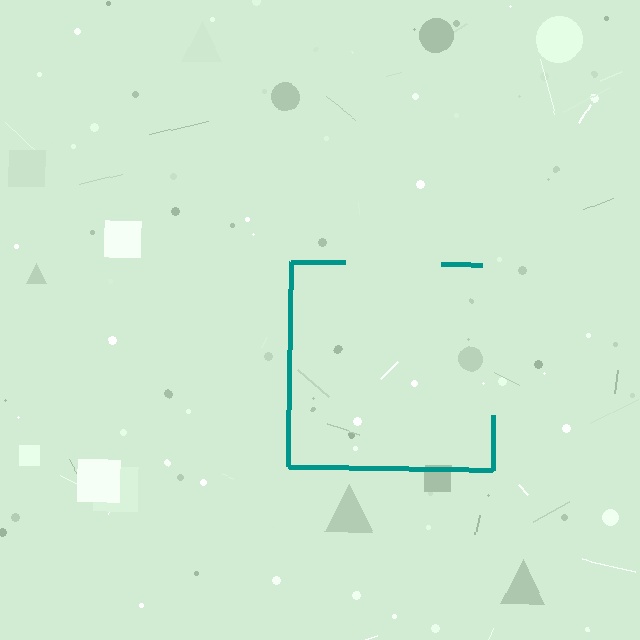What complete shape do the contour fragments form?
The contour fragments form a square.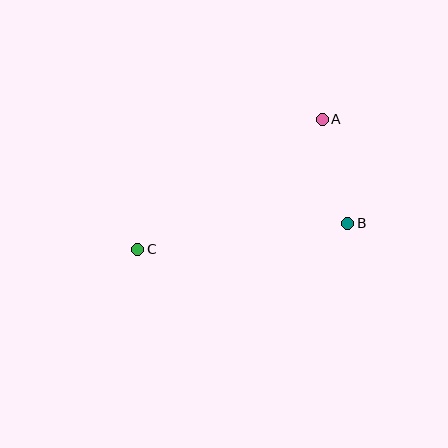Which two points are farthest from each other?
Points A and C are farthest from each other.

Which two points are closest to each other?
Points A and B are closest to each other.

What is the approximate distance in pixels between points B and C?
The distance between B and C is approximately 212 pixels.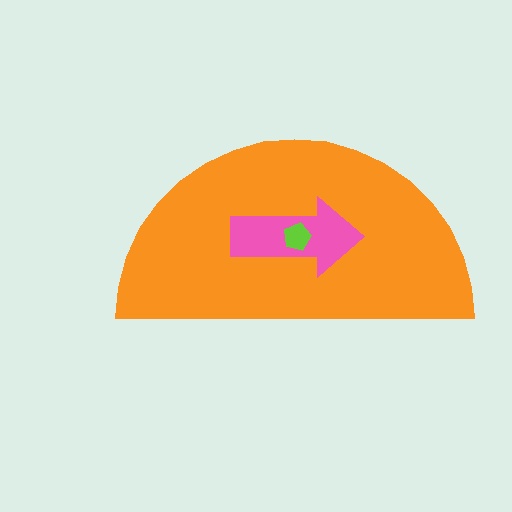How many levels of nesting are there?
3.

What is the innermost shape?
The lime pentagon.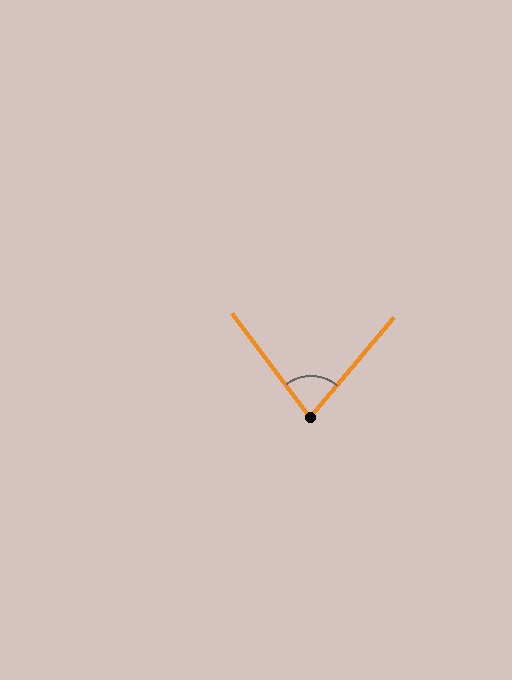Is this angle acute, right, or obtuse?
It is acute.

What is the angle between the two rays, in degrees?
Approximately 77 degrees.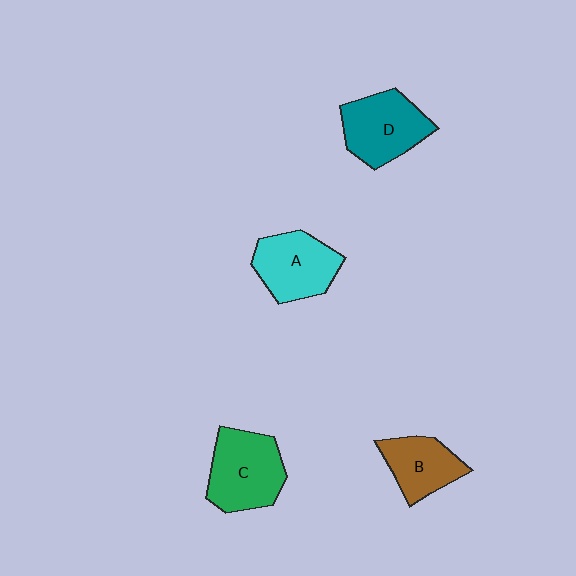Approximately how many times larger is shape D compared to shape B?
Approximately 1.3 times.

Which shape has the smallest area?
Shape B (brown).